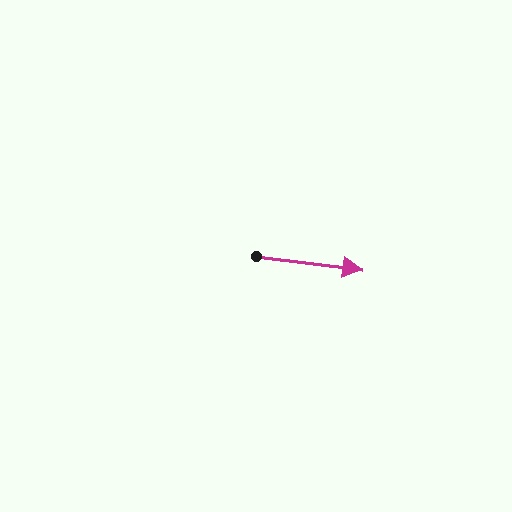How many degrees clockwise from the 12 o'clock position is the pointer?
Approximately 97 degrees.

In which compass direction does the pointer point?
East.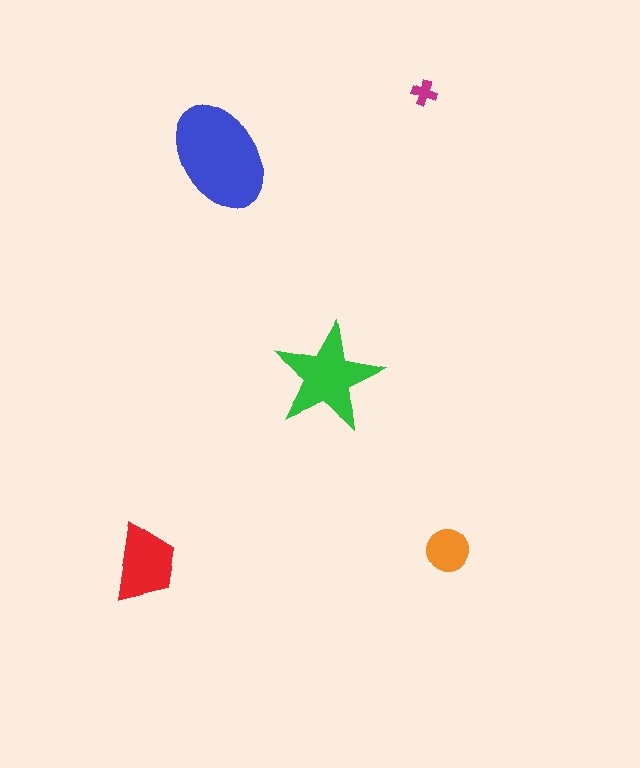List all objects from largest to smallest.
The blue ellipse, the green star, the red trapezoid, the orange circle, the magenta cross.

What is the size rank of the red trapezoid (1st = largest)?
3rd.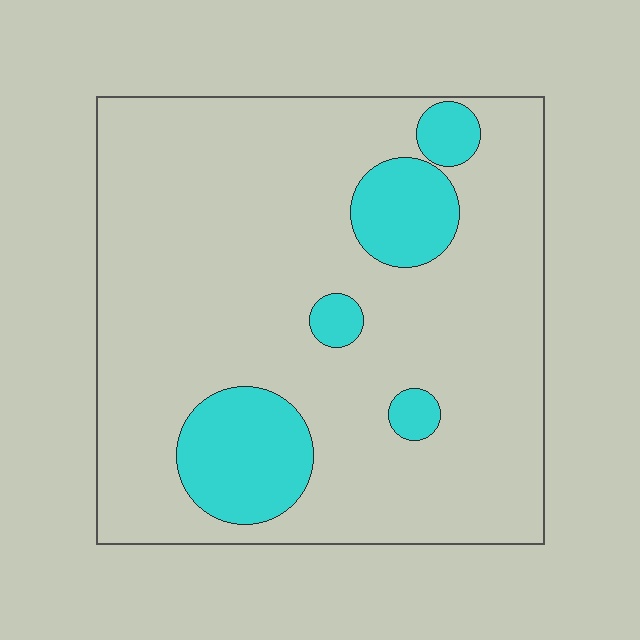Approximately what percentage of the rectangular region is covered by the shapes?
Approximately 15%.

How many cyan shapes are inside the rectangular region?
5.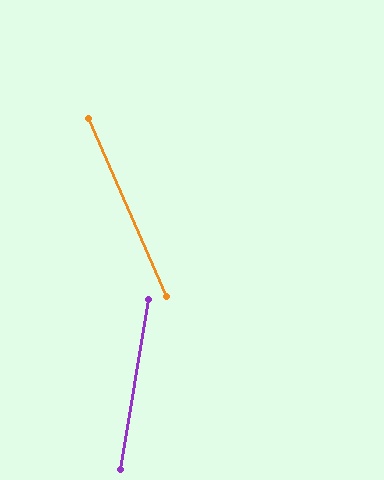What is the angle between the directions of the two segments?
Approximately 33 degrees.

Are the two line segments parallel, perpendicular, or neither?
Neither parallel nor perpendicular — they differ by about 33°.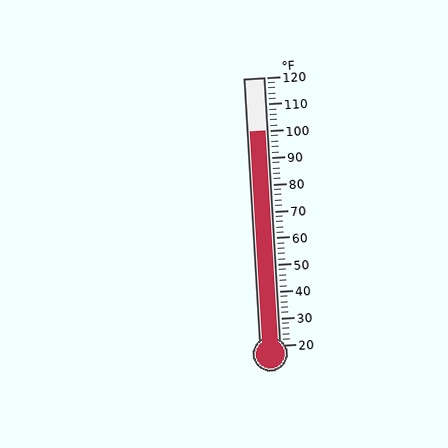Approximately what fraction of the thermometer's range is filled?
The thermometer is filled to approximately 80% of its range.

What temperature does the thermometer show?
The thermometer shows approximately 100°F.